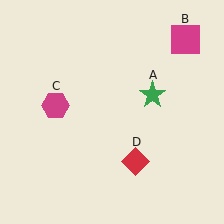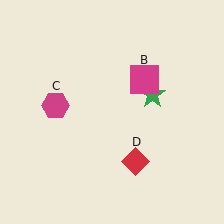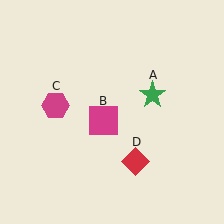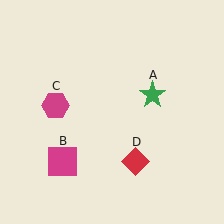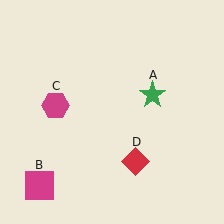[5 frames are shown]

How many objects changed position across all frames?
1 object changed position: magenta square (object B).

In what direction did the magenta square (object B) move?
The magenta square (object B) moved down and to the left.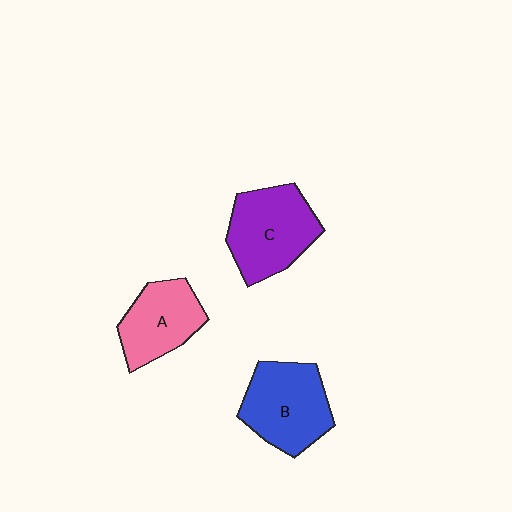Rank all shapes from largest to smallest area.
From largest to smallest: C (purple), B (blue), A (pink).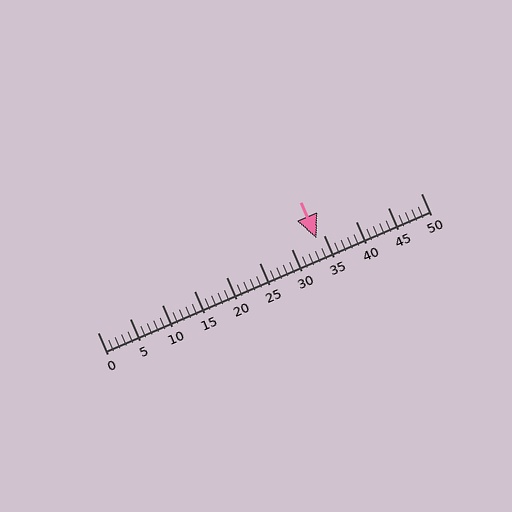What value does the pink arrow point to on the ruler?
The pink arrow points to approximately 34.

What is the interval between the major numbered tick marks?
The major tick marks are spaced 5 units apart.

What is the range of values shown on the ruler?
The ruler shows values from 0 to 50.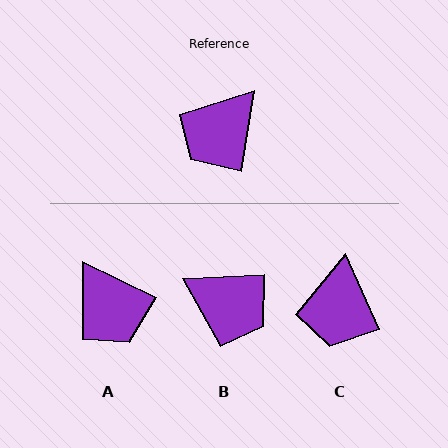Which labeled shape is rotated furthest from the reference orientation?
B, about 102 degrees away.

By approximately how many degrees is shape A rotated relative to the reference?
Approximately 73 degrees counter-clockwise.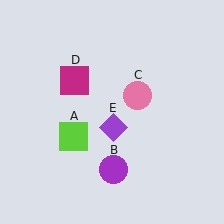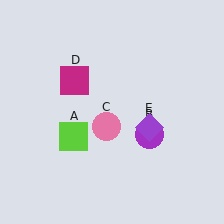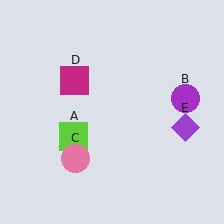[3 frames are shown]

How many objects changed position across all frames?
3 objects changed position: purple circle (object B), pink circle (object C), purple diamond (object E).